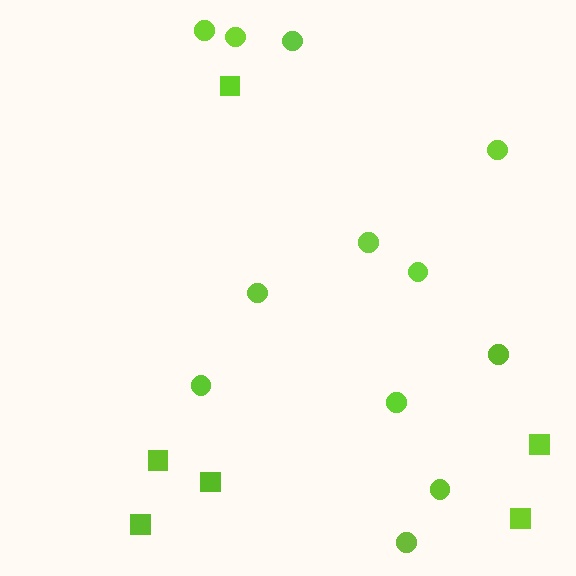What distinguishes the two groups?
There are 2 groups: one group of circles (12) and one group of squares (6).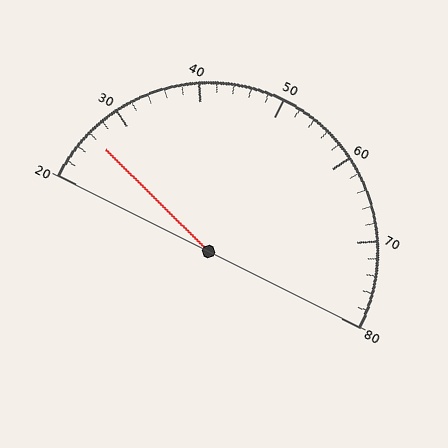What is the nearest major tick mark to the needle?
The nearest major tick mark is 30.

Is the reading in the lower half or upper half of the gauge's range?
The reading is in the lower half of the range (20 to 80).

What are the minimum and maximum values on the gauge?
The gauge ranges from 20 to 80.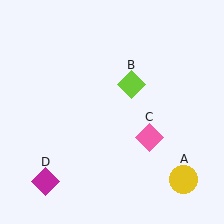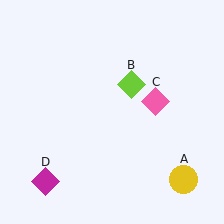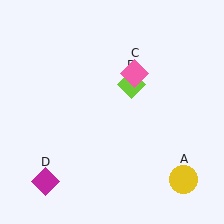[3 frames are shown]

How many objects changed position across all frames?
1 object changed position: pink diamond (object C).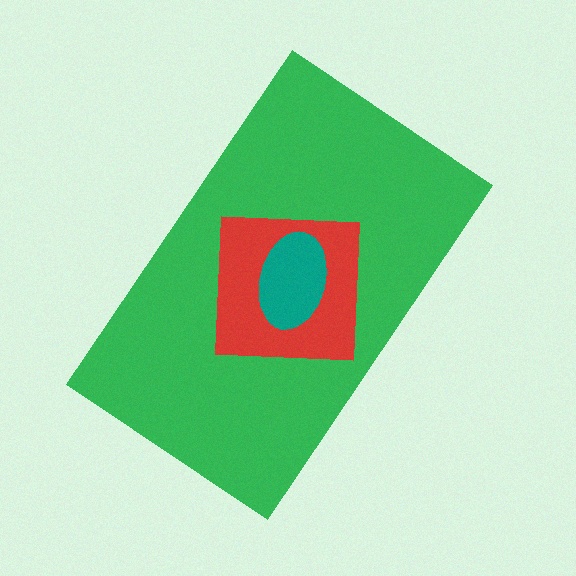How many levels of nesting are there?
3.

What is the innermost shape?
The teal ellipse.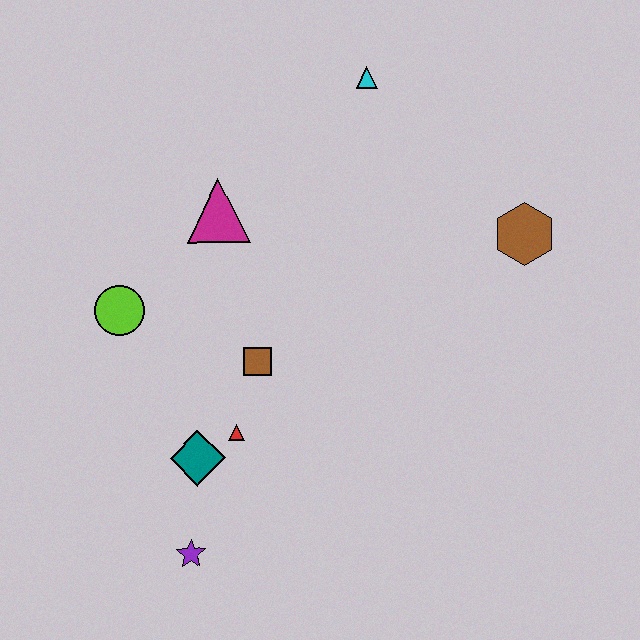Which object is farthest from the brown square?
The cyan triangle is farthest from the brown square.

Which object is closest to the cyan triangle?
The magenta triangle is closest to the cyan triangle.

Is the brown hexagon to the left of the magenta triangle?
No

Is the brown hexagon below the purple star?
No